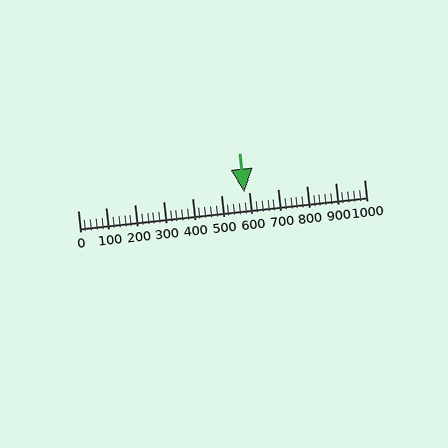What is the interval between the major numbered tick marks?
The major tick marks are spaced 100 units apart.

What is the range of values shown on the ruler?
The ruler shows values from 0 to 1000.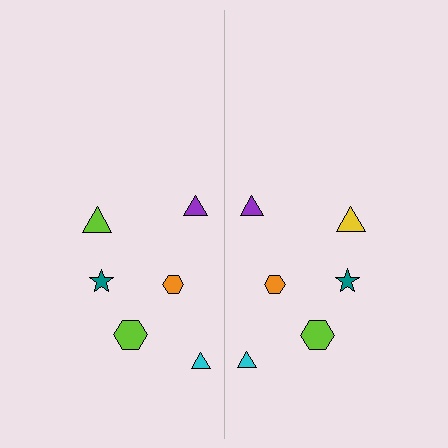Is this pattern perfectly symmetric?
No, the pattern is not perfectly symmetric. The yellow triangle on the right side breaks the symmetry — its mirror counterpart is lime.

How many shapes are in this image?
There are 12 shapes in this image.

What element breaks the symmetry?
The yellow triangle on the right side breaks the symmetry — its mirror counterpart is lime.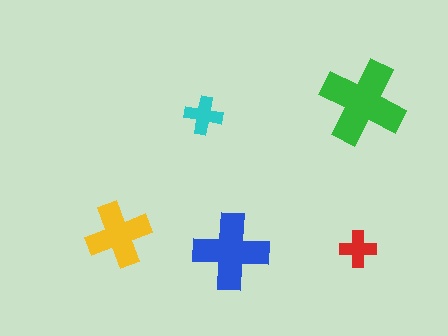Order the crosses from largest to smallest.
the green one, the blue one, the yellow one, the cyan one, the red one.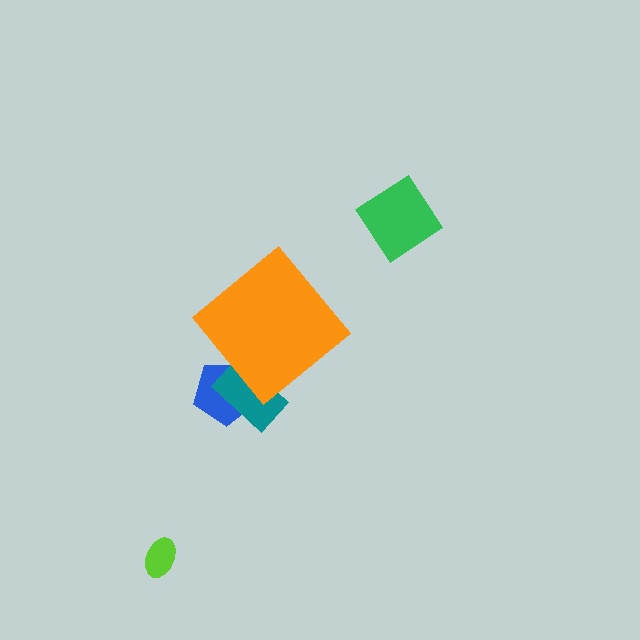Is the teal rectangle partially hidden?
Yes, the teal rectangle is partially hidden behind the orange diamond.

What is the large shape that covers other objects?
An orange diamond.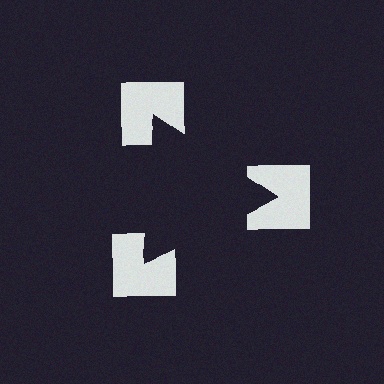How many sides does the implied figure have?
3 sides.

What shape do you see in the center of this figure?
An illusory triangle — its edges are inferred from the aligned wedge cuts in the notched squares, not physically drawn.